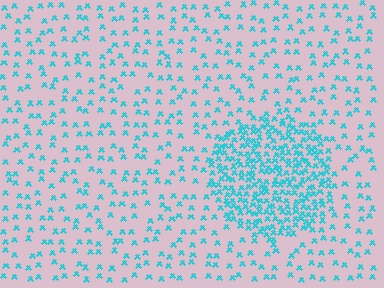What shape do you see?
I see a circle.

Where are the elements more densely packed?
The elements are more densely packed inside the circle boundary.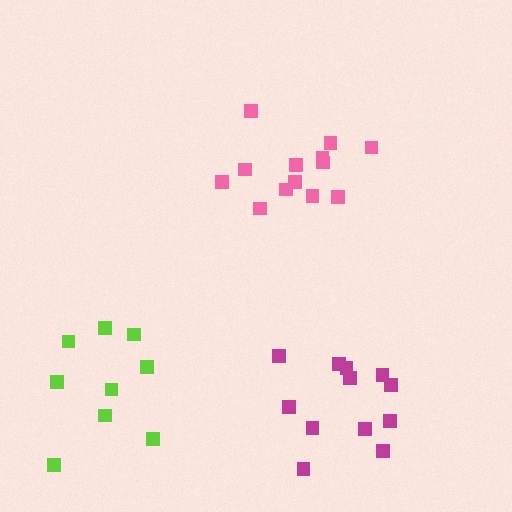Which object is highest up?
The pink cluster is topmost.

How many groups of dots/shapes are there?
There are 3 groups.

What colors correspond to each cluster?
The clusters are colored: pink, lime, magenta.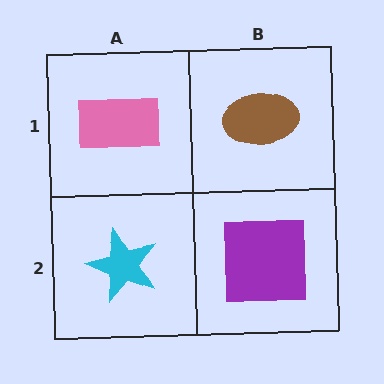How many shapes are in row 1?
2 shapes.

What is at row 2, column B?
A purple square.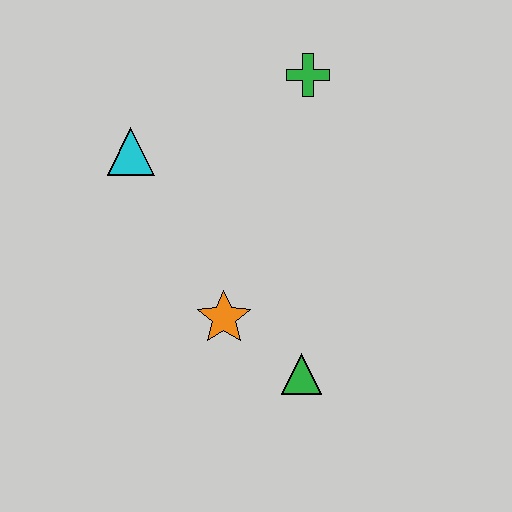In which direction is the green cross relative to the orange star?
The green cross is above the orange star.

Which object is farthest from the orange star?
The green cross is farthest from the orange star.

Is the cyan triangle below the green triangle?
No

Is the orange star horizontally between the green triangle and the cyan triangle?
Yes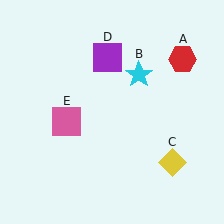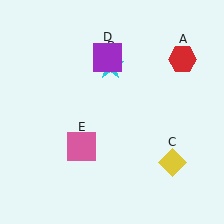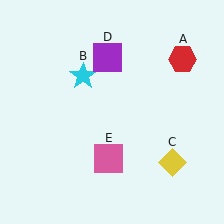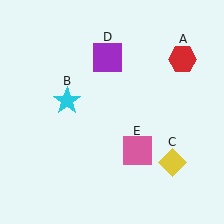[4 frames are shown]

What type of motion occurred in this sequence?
The cyan star (object B), pink square (object E) rotated counterclockwise around the center of the scene.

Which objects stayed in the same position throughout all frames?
Red hexagon (object A) and yellow diamond (object C) and purple square (object D) remained stationary.